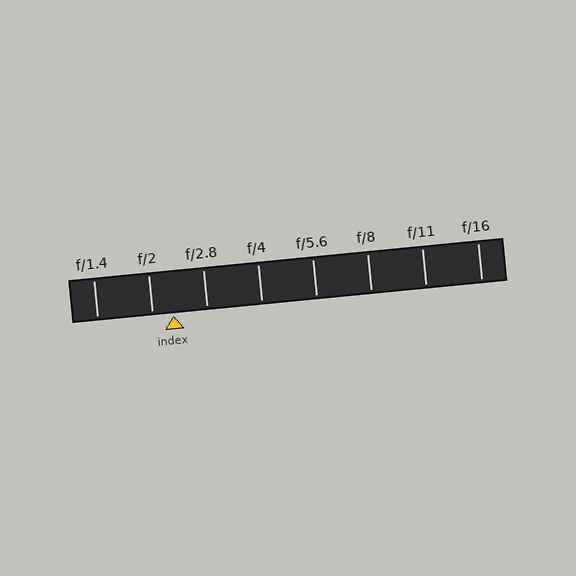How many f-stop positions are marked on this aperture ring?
There are 8 f-stop positions marked.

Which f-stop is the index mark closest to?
The index mark is closest to f/2.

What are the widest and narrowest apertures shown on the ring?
The widest aperture shown is f/1.4 and the narrowest is f/16.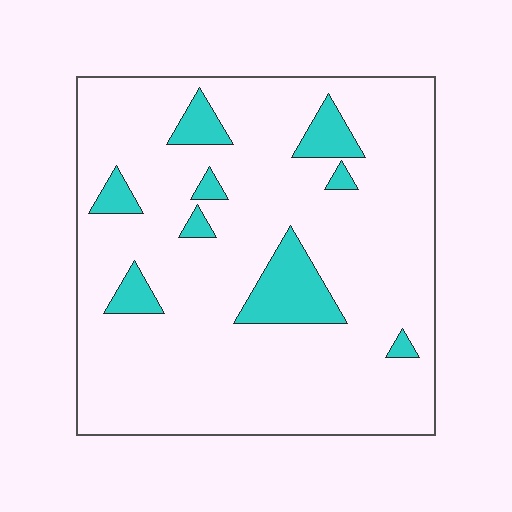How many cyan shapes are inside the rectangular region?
9.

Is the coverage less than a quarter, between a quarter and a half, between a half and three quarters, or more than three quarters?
Less than a quarter.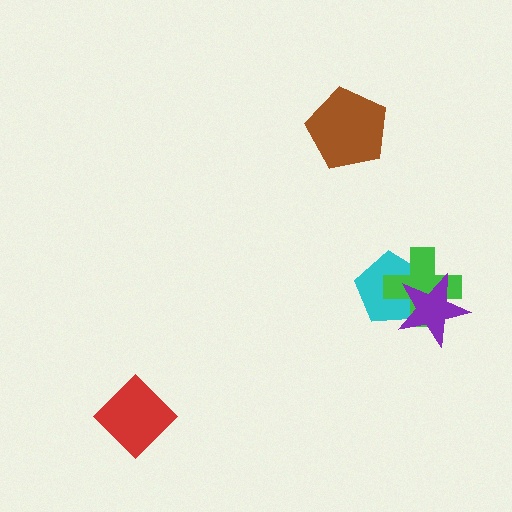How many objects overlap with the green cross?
2 objects overlap with the green cross.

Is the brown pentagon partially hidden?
No, no other shape covers it.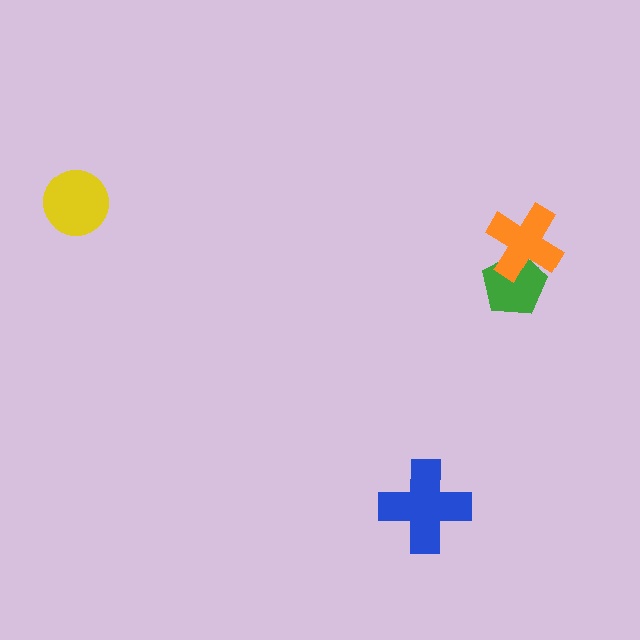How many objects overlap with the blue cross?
0 objects overlap with the blue cross.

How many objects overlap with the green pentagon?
1 object overlaps with the green pentagon.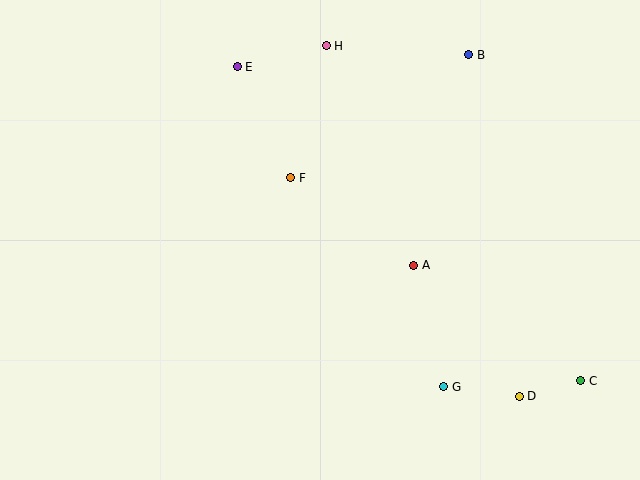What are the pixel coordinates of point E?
Point E is at (237, 67).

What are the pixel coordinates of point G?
Point G is at (444, 387).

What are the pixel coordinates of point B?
Point B is at (469, 55).